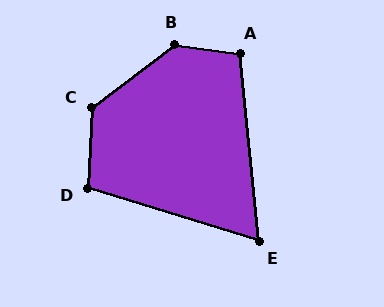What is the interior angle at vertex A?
Approximately 104 degrees (obtuse).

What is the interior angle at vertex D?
Approximately 104 degrees (obtuse).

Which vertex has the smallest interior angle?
E, at approximately 67 degrees.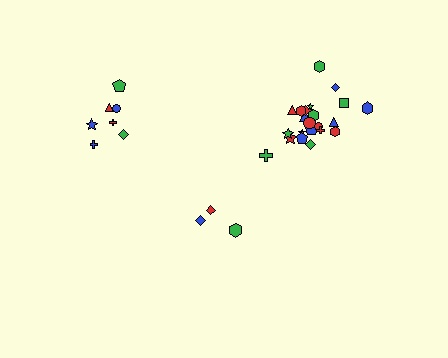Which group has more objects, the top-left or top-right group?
The top-right group.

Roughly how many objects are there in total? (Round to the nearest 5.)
Roughly 30 objects in total.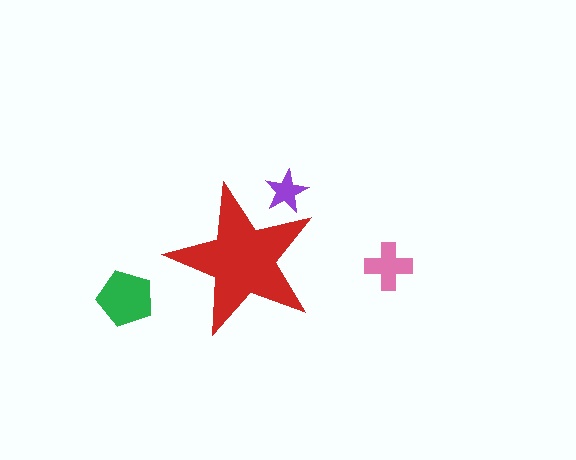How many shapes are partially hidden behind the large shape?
1 shape is partially hidden.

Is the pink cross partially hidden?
No, the pink cross is fully visible.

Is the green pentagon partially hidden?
No, the green pentagon is fully visible.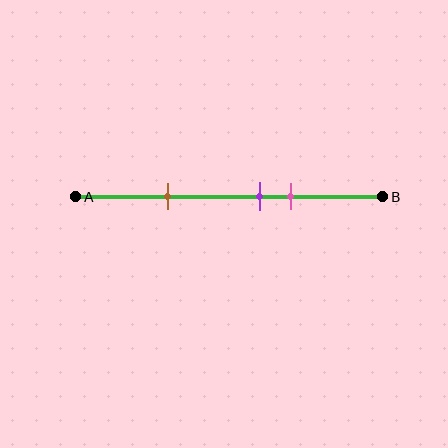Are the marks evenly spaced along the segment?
No, the marks are not evenly spaced.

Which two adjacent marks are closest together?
The purple and pink marks are the closest adjacent pair.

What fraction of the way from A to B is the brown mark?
The brown mark is approximately 30% (0.3) of the way from A to B.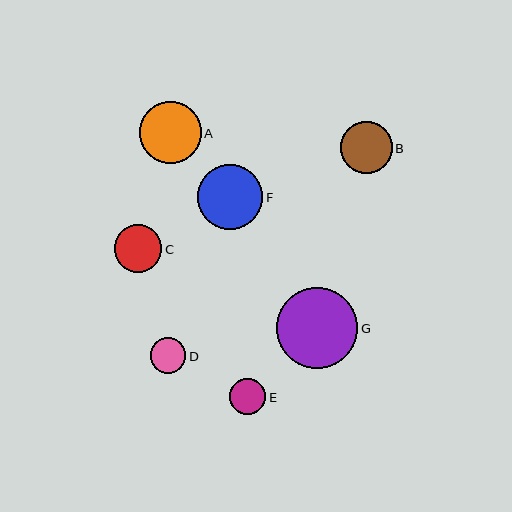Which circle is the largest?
Circle G is the largest with a size of approximately 82 pixels.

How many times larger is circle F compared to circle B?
Circle F is approximately 1.3 times the size of circle B.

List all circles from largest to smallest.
From largest to smallest: G, F, A, B, C, E, D.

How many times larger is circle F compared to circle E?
Circle F is approximately 1.8 times the size of circle E.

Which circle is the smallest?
Circle D is the smallest with a size of approximately 35 pixels.